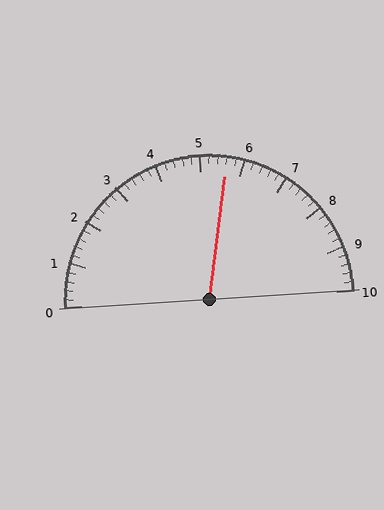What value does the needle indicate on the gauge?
The needle indicates approximately 5.6.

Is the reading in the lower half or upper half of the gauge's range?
The reading is in the upper half of the range (0 to 10).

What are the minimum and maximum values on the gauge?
The gauge ranges from 0 to 10.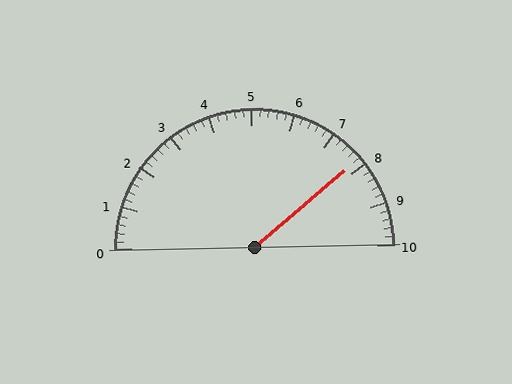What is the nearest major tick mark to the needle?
The nearest major tick mark is 8.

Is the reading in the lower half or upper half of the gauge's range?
The reading is in the upper half of the range (0 to 10).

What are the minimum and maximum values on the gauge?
The gauge ranges from 0 to 10.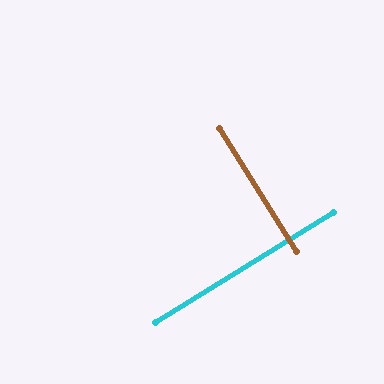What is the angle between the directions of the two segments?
Approximately 90 degrees.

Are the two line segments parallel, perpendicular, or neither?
Perpendicular — they meet at approximately 90°.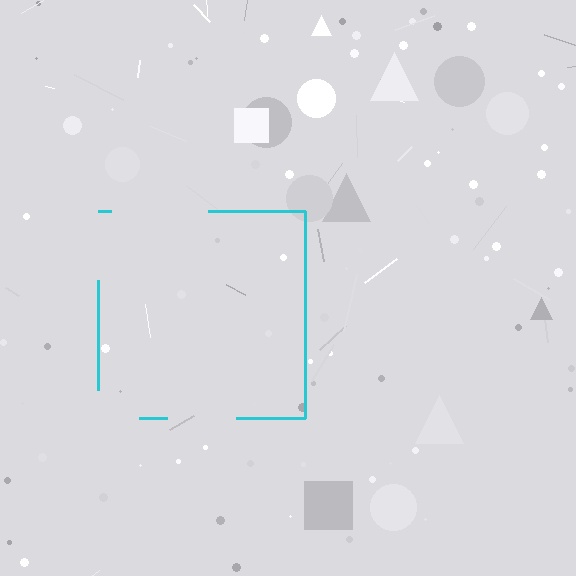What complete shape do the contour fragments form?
The contour fragments form a square.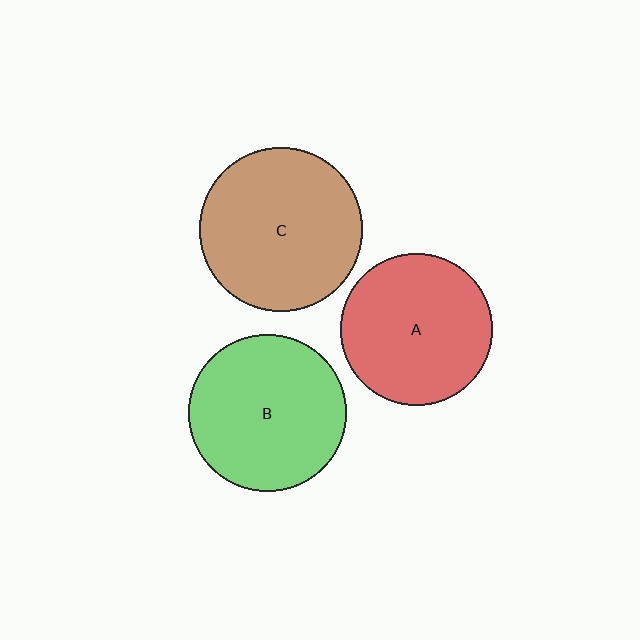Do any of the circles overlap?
No, none of the circles overlap.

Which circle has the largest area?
Circle C (brown).